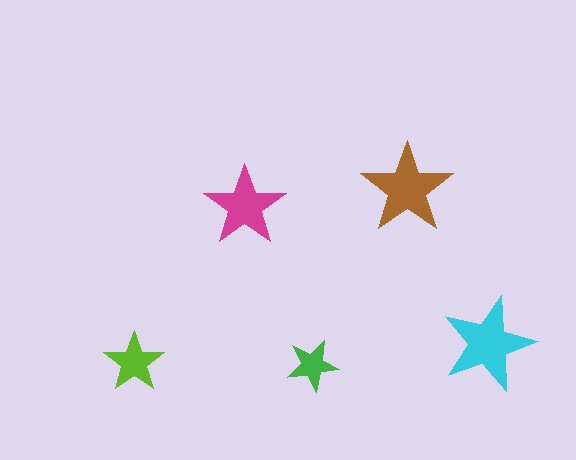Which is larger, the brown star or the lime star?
The brown one.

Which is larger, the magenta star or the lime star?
The magenta one.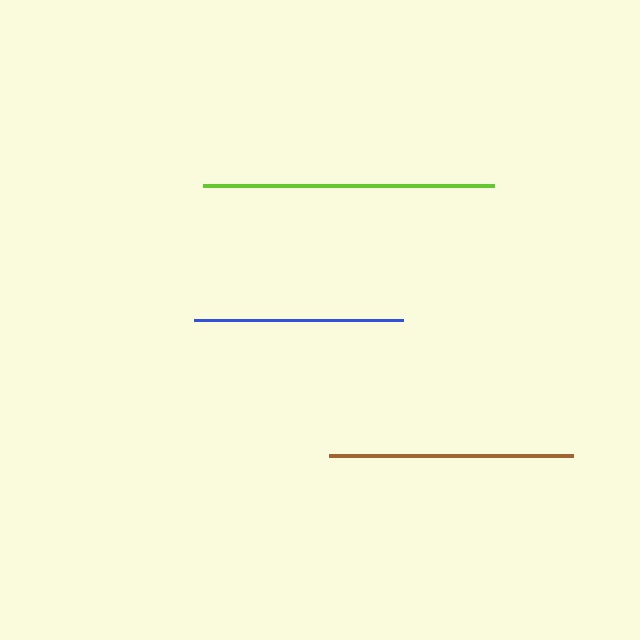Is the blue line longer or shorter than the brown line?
The brown line is longer than the blue line.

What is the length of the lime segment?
The lime segment is approximately 291 pixels long.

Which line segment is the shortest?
The blue line is the shortest at approximately 209 pixels.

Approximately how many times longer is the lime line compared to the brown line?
The lime line is approximately 1.2 times the length of the brown line.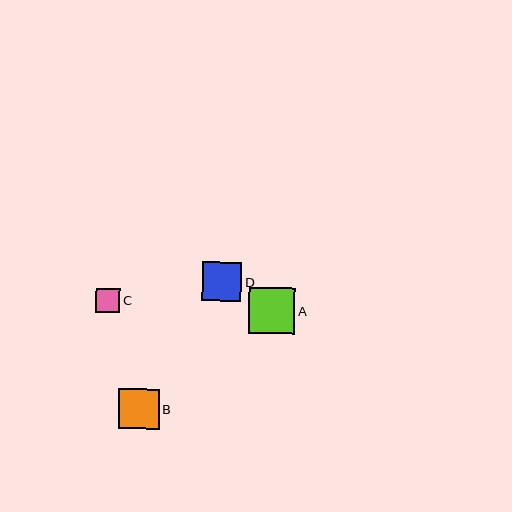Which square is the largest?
Square A is the largest with a size of approximately 46 pixels.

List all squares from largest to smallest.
From largest to smallest: A, B, D, C.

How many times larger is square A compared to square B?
Square A is approximately 1.1 times the size of square B.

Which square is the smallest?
Square C is the smallest with a size of approximately 24 pixels.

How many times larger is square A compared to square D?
Square A is approximately 1.2 times the size of square D.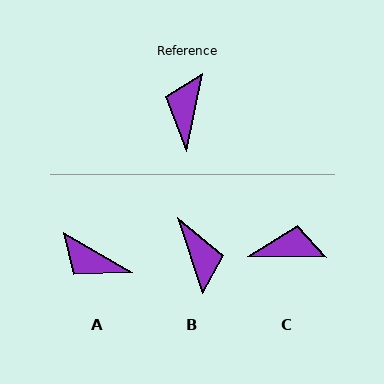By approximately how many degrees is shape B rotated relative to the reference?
Approximately 150 degrees clockwise.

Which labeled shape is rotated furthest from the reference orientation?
B, about 150 degrees away.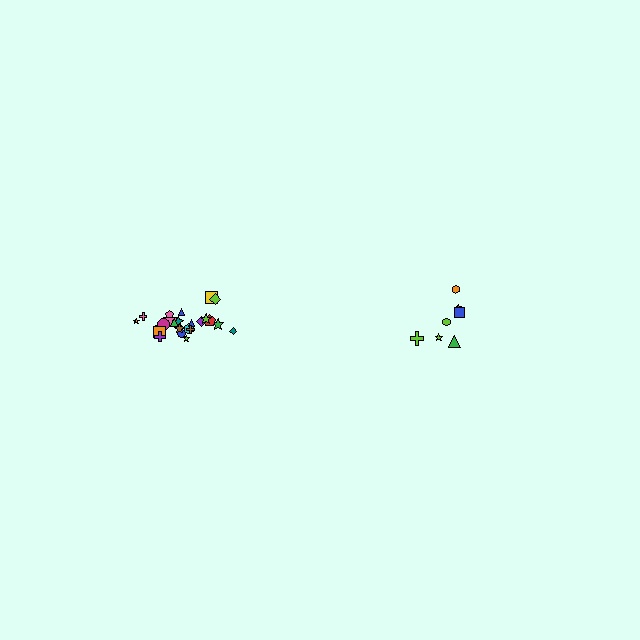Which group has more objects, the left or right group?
The left group.